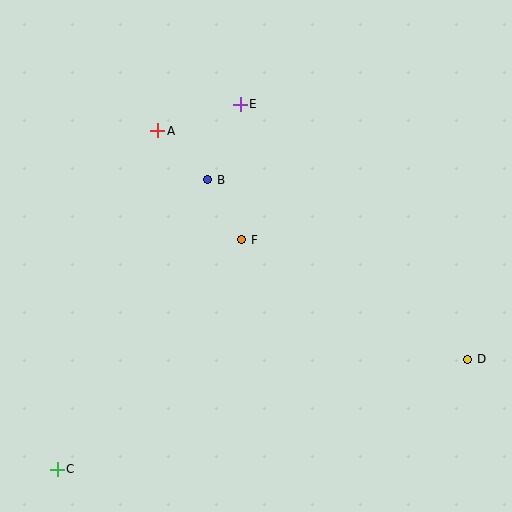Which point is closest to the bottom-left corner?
Point C is closest to the bottom-left corner.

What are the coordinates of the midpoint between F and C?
The midpoint between F and C is at (149, 354).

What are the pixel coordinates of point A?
Point A is at (158, 131).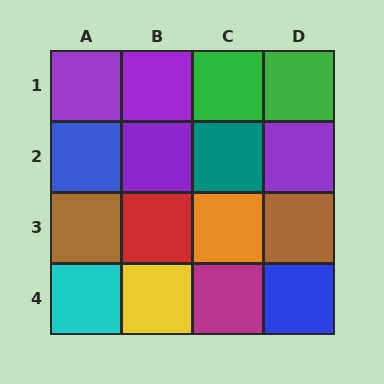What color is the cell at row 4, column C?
Magenta.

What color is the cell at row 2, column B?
Purple.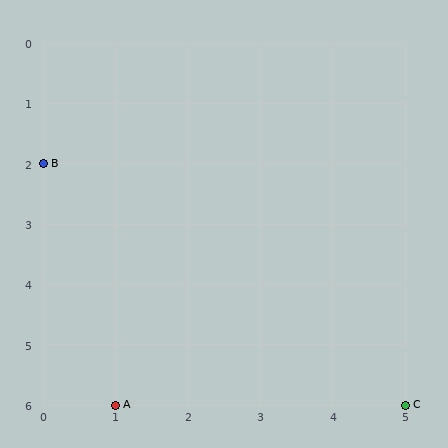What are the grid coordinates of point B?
Point B is at grid coordinates (0, 2).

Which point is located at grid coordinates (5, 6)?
Point C is at (5, 6).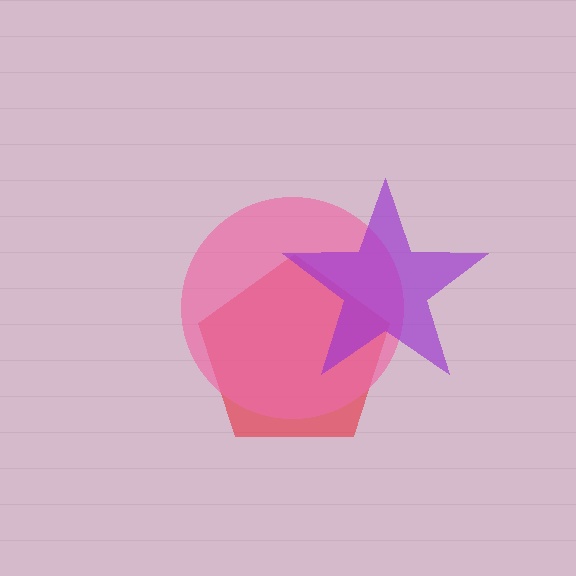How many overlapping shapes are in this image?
There are 3 overlapping shapes in the image.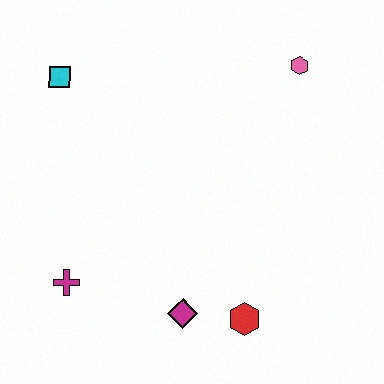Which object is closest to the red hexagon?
The magenta diamond is closest to the red hexagon.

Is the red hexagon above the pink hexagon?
No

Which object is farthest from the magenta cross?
The pink hexagon is farthest from the magenta cross.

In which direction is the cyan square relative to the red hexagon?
The cyan square is above the red hexagon.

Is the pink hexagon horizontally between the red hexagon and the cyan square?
No